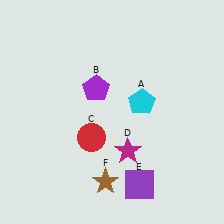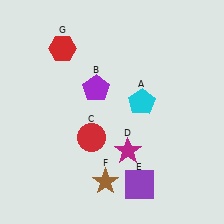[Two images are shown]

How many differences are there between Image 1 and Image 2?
There is 1 difference between the two images.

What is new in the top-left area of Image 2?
A red hexagon (G) was added in the top-left area of Image 2.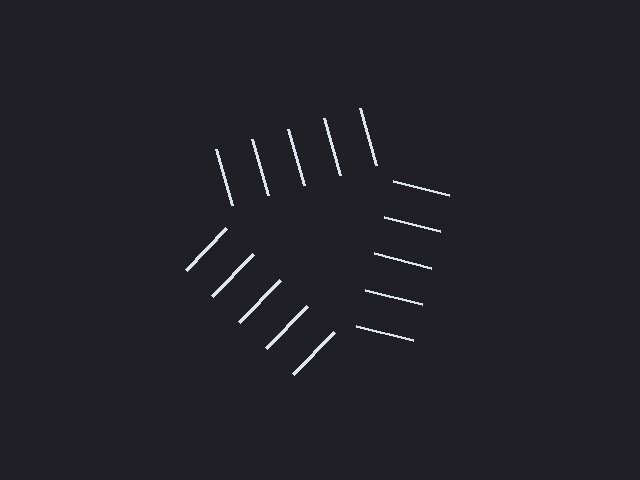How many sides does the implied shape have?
3 sides — the line-ends trace a triangle.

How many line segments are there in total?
15 — 5 along each of the 3 edges.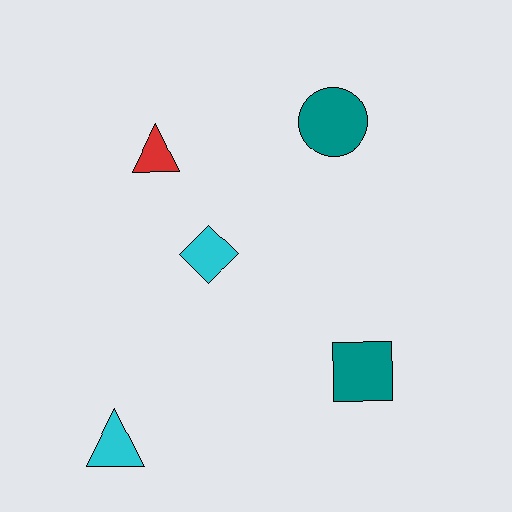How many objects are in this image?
There are 5 objects.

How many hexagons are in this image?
There are no hexagons.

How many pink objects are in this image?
There are no pink objects.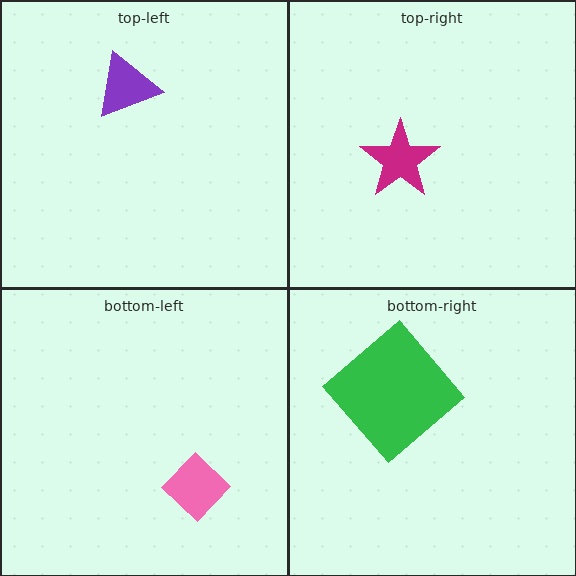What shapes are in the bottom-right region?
The green diamond.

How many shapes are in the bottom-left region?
1.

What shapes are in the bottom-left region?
The pink diamond.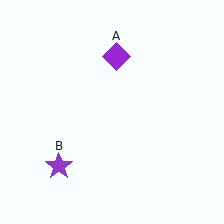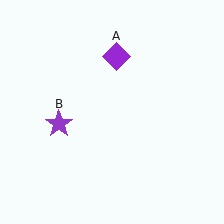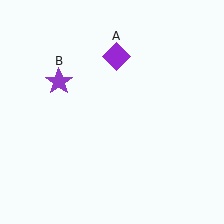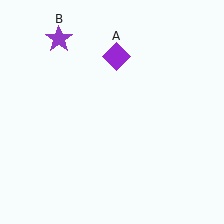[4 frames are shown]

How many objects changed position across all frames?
1 object changed position: purple star (object B).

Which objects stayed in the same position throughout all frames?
Purple diamond (object A) remained stationary.